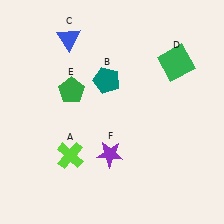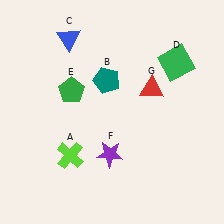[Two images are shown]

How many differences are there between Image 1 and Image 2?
There is 1 difference between the two images.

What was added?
A red triangle (G) was added in Image 2.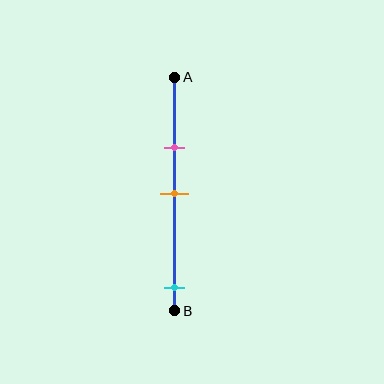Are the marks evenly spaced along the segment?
No, the marks are not evenly spaced.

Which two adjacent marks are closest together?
The pink and orange marks are the closest adjacent pair.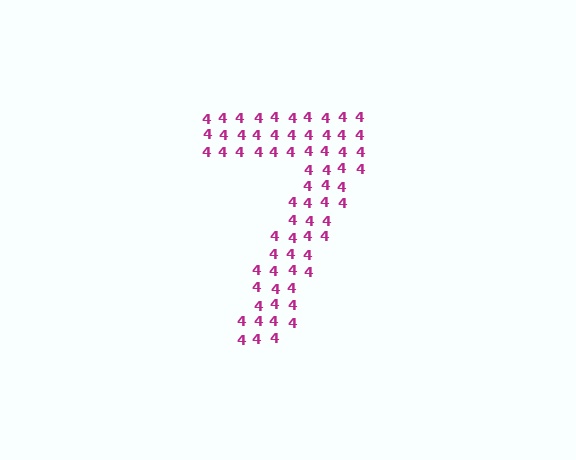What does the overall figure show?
The overall figure shows the digit 7.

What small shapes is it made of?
It is made of small digit 4's.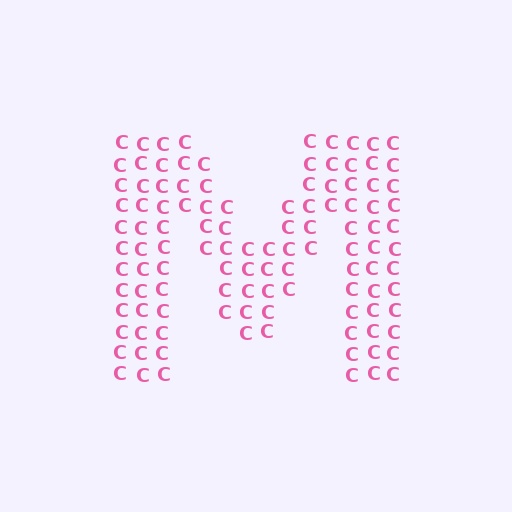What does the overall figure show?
The overall figure shows the letter M.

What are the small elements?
The small elements are letter C's.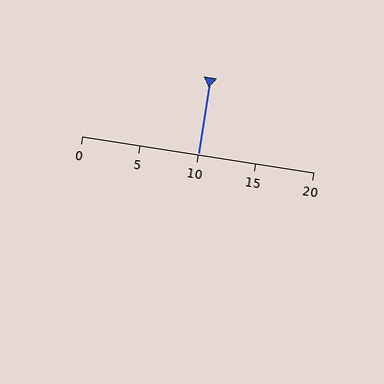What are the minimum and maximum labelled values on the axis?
The axis runs from 0 to 20.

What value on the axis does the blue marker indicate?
The marker indicates approximately 10.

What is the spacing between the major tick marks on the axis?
The major ticks are spaced 5 apart.